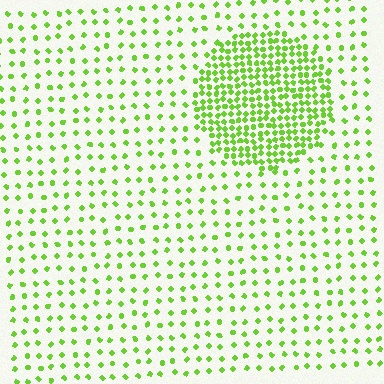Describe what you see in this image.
The image contains small lime elements arranged at two different densities. A circle-shaped region is visible where the elements are more densely packed than the surrounding area.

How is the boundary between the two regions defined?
The boundary is defined by a change in element density (approximately 3.0x ratio). All elements are the same color, size, and shape.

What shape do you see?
I see a circle.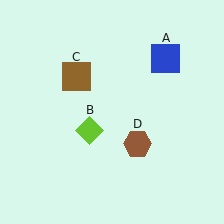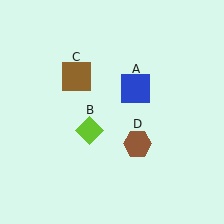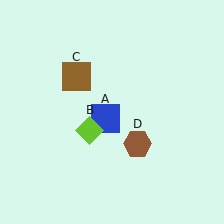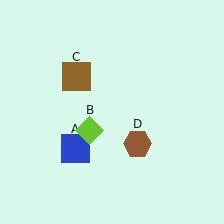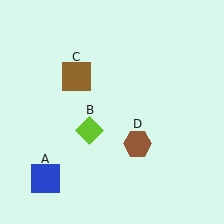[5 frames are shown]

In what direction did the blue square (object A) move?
The blue square (object A) moved down and to the left.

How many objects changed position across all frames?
1 object changed position: blue square (object A).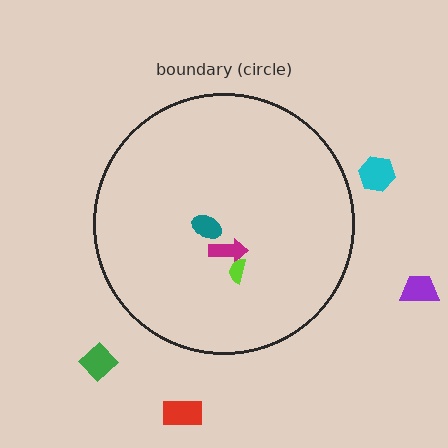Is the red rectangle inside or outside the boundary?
Outside.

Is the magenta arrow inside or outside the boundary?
Inside.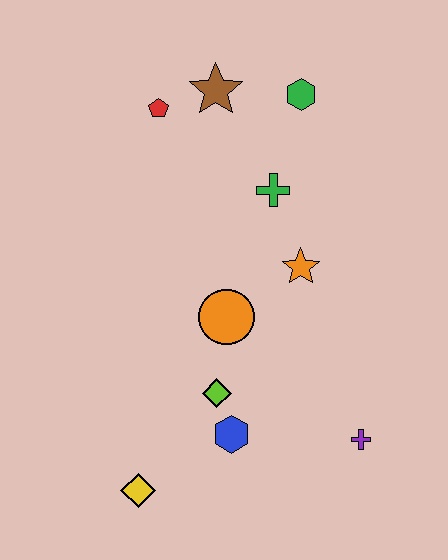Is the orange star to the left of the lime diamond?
No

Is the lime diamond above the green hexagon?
No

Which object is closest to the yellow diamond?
The blue hexagon is closest to the yellow diamond.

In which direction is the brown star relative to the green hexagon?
The brown star is to the left of the green hexagon.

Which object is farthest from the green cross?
The yellow diamond is farthest from the green cross.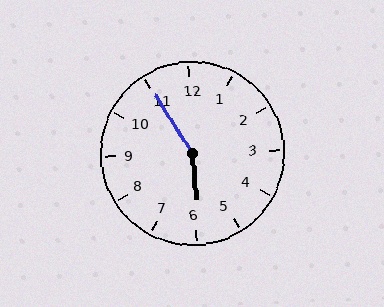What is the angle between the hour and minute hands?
Approximately 152 degrees.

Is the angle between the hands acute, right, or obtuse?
It is obtuse.